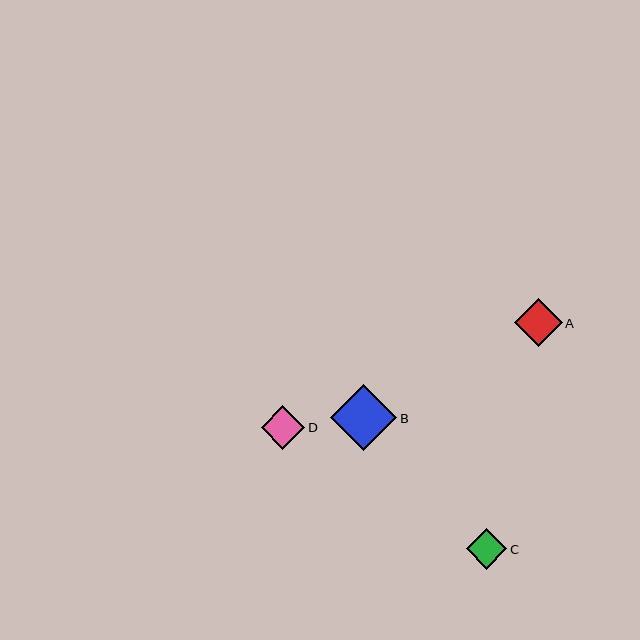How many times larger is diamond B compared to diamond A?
Diamond B is approximately 1.4 times the size of diamond A.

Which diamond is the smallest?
Diamond C is the smallest with a size of approximately 40 pixels.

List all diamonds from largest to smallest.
From largest to smallest: B, A, D, C.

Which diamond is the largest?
Diamond B is the largest with a size of approximately 66 pixels.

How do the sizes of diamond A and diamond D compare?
Diamond A and diamond D are approximately the same size.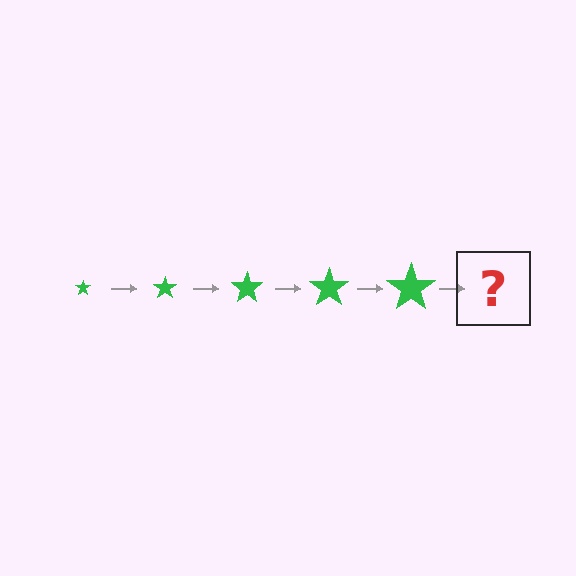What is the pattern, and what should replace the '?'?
The pattern is that the star gets progressively larger each step. The '?' should be a green star, larger than the previous one.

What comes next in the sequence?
The next element should be a green star, larger than the previous one.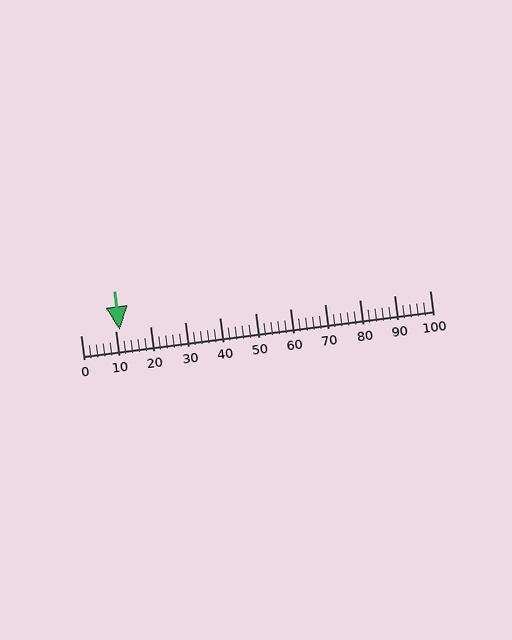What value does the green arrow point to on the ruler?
The green arrow points to approximately 11.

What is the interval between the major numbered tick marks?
The major tick marks are spaced 10 units apart.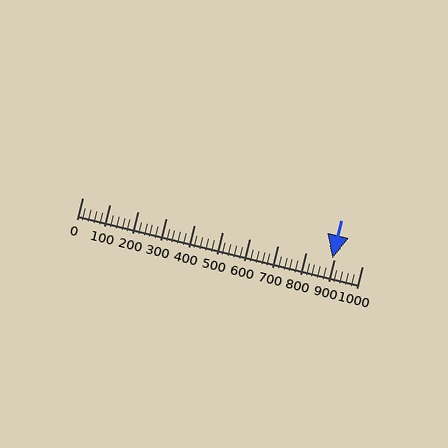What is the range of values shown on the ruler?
The ruler shows values from 0 to 1000.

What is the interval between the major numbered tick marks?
The major tick marks are spaced 100 units apart.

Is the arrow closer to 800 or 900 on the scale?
The arrow is closer to 900.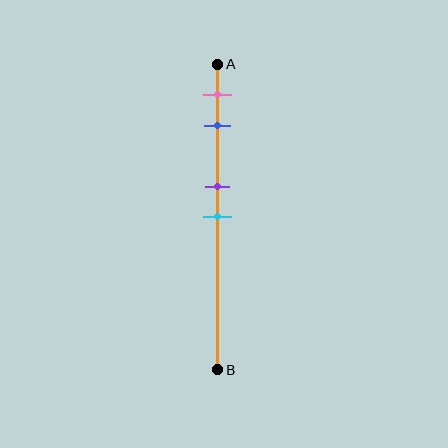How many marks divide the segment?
There are 4 marks dividing the segment.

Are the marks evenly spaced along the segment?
No, the marks are not evenly spaced.